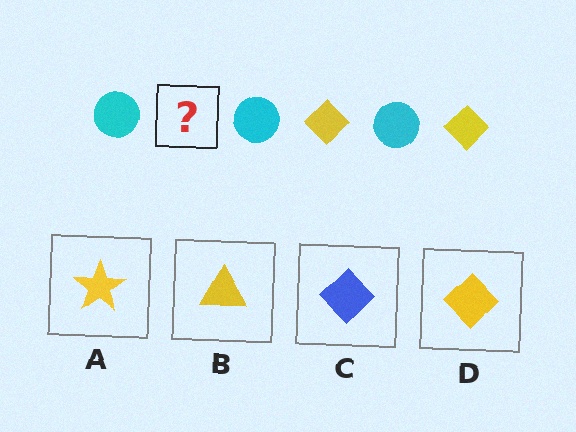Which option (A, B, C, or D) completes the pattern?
D.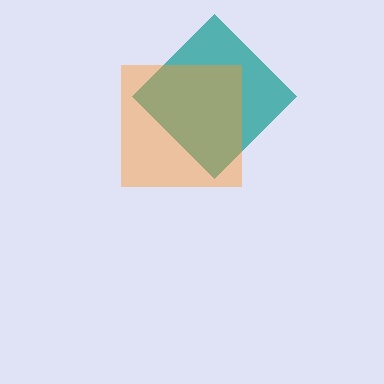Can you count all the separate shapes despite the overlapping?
Yes, there are 2 separate shapes.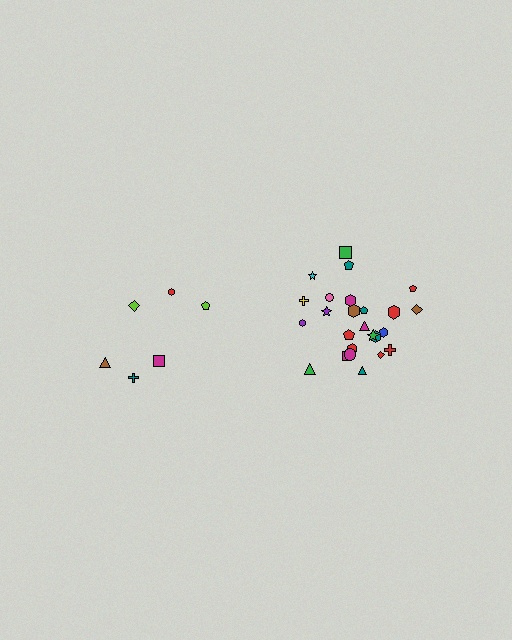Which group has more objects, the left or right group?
The right group.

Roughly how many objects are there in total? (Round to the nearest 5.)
Roughly 30 objects in total.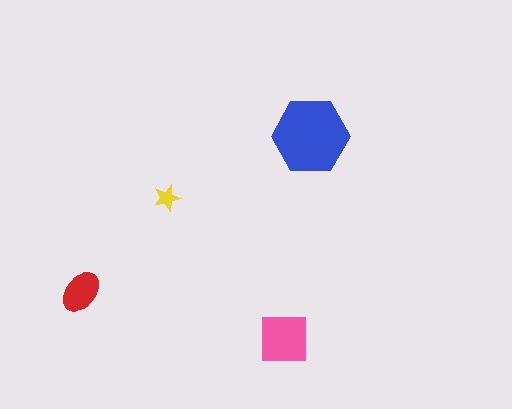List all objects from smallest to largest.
The yellow star, the red ellipse, the pink square, the blue hexagon.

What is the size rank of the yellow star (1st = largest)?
4th.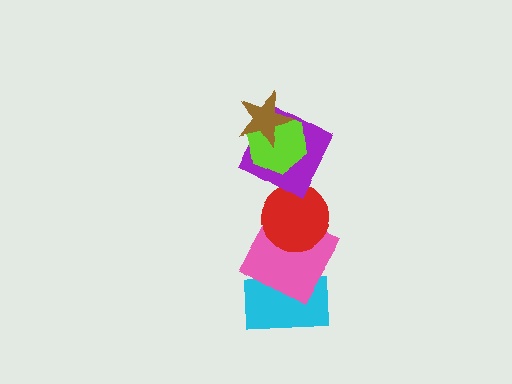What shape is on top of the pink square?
The red circle is on top of the pink square.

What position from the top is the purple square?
The purple square is 3rd from the top.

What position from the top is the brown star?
The brown star is 1st from the top.